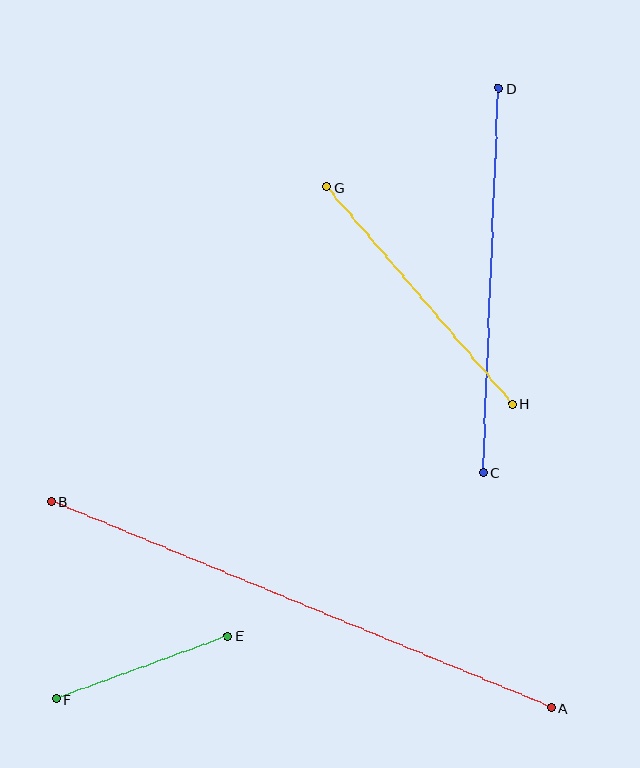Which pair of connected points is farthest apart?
Points A and B are farthest apart.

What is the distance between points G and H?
The distance is approximately 286 pixels.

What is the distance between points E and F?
The distance is approximately 183 pixels.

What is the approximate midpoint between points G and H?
The midpoint is at approximately (420, 295) pixels.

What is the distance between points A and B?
The distance is approximately 541 pixels.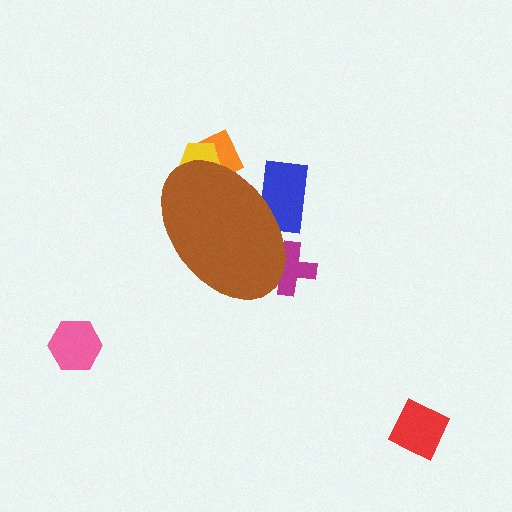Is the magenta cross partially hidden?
Yes, the magenta cross is partially hidden behind the brown ellipse.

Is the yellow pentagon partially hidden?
Yes, the yellow pentagon is partially hidden behind the brown ellipse.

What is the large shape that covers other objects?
A brown ellipse.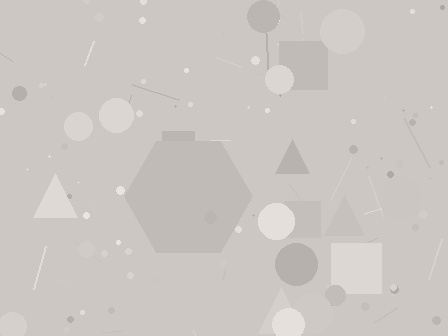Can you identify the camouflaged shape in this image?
The camouflaged shape is a hexagon.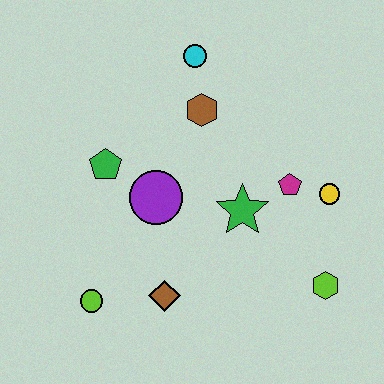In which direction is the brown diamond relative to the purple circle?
The brown diamond is below the purple circle.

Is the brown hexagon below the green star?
No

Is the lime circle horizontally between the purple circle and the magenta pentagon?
No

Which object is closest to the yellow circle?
The magenta pentagon is closest to the yellow circle.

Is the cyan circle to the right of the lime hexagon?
No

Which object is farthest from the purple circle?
The lime hexagon is farthest from the purple circle.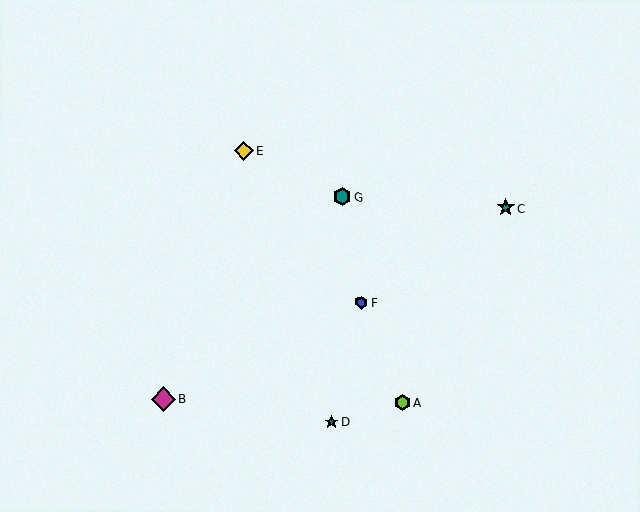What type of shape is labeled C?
Shape C is a teal star.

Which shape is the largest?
The magenta diamond (labeled B) is the largest.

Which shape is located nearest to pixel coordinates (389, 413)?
The lime hexagon (labeled A) at (402, 403) is nearest to that location.